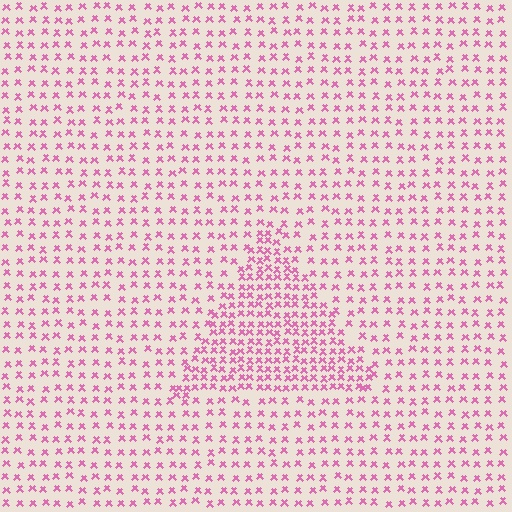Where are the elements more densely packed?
The elements are more densely packed inside the triangle boundary.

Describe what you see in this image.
The image contains small pink elements arranged at two different densities. A triangle-shaped region is visible where the elements are more densely packed than the surrounding area.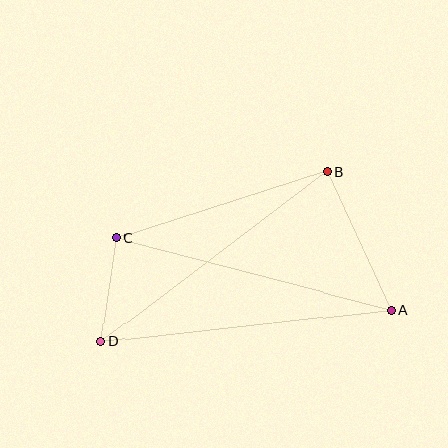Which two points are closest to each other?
Points C and D are closest to each other.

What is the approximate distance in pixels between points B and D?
The distance between B and D is approximately 283 pixels.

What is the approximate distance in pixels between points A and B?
The distance between A and B is approximately 153 pixels.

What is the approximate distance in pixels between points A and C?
The distance between A and C is approximately 284 pixels.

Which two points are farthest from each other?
Points A and D are farthest from each other.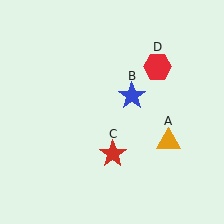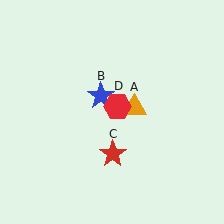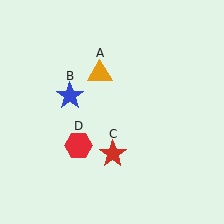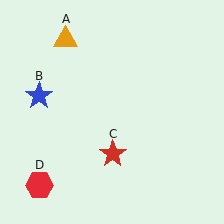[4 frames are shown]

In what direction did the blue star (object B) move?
The blue star (object B) moved left.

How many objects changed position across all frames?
3 objects changed position: orange triangle (object A), blue star (object B), red hexagon (object D).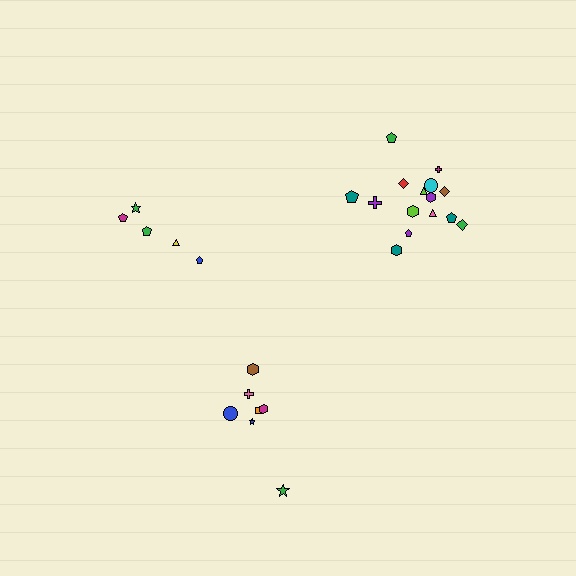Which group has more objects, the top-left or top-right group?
The top-right group.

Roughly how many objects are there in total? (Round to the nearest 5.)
Roughly 25 objects in total.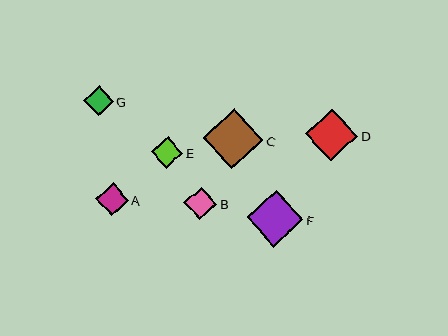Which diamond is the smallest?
Diamond G is the smallest with a size of approximately 30 pixels.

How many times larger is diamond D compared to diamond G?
Diamond D is approximately 1.7 times the size of diamond G.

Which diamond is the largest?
Diamond C is the largest with a size of approximately 60 pixels.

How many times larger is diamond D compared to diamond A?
Diamond D is approximately 1.6 times the size of diamond A.